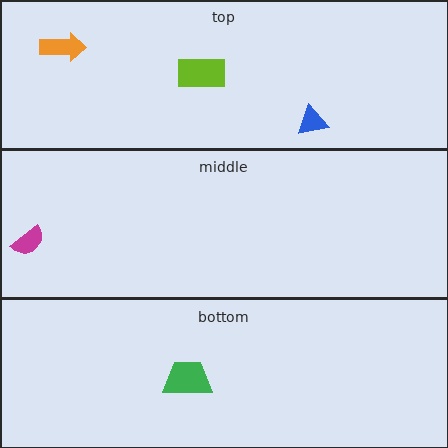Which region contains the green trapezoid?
The bottom region.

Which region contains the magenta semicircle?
The middle region.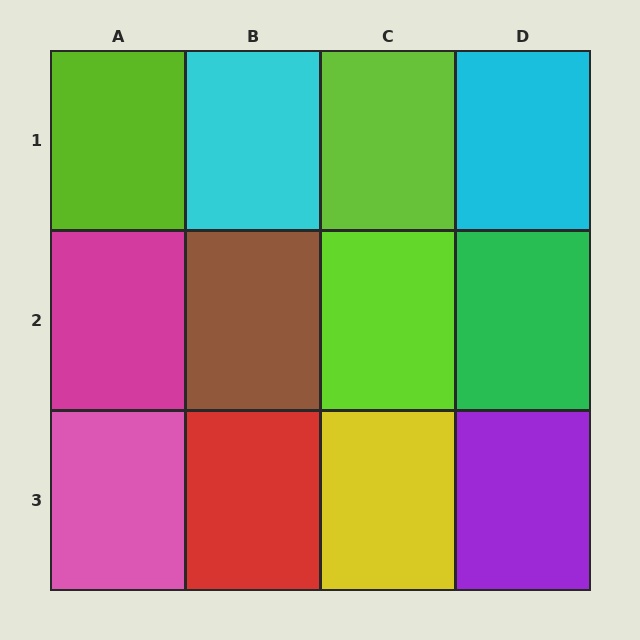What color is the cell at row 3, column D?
Purple.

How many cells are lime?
3 cells are lime.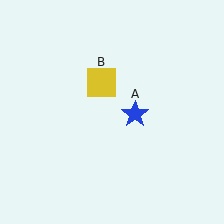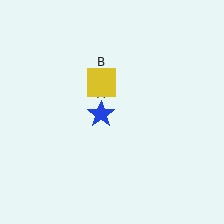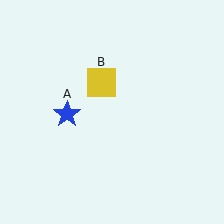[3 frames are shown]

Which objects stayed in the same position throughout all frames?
Yellow square (object B) remained stationary.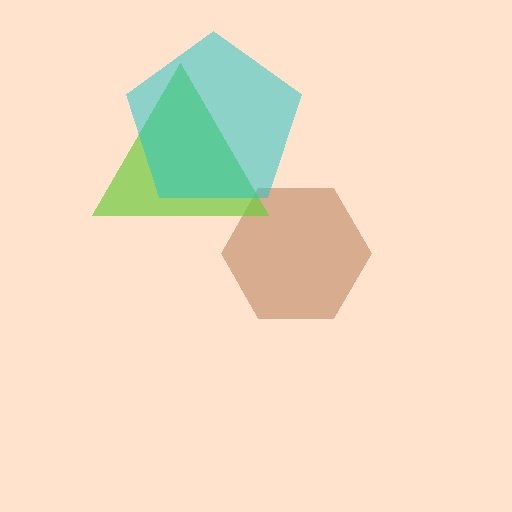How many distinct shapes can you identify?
There are 3 distinct shapes: a brown hexagon, a lime triangle, a cyan pentagon.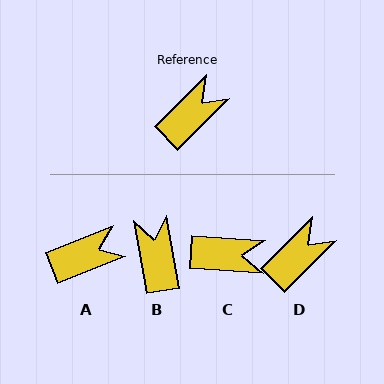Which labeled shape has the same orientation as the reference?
D.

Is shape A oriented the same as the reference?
No, it is off by about 23 degrees.